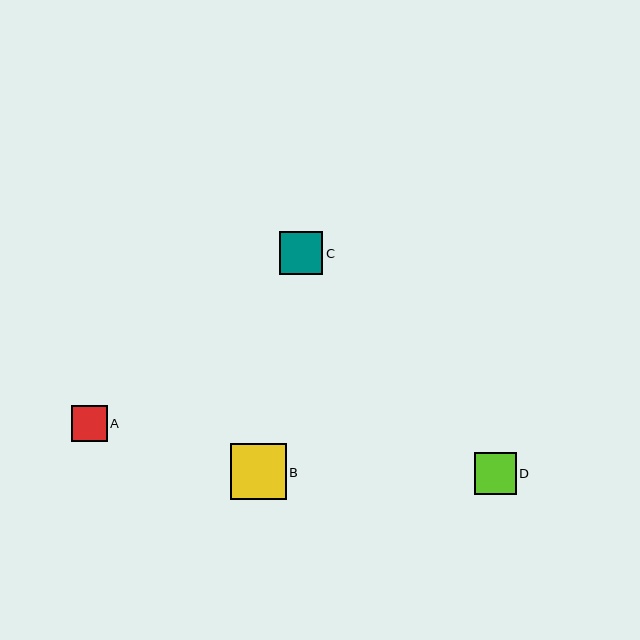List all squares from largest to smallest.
From largest to smallest: B, C, D, A.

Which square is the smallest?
Square A is the smallest with a size of approximately 36 pixels.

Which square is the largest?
Square B is the largest with a size of approximately 56 pixels.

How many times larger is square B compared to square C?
Square B is approximately 1.3 times the size of square C.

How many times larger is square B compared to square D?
Square B is approximately 1.3 times the size of square D.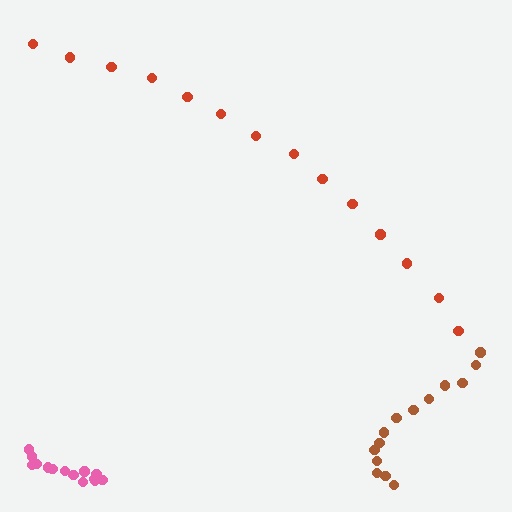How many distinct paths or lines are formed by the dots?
There are 3 distinct paths.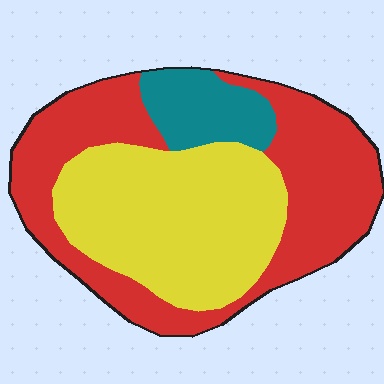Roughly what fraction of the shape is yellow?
Yellow covers roughly 40% of the shape.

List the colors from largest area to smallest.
From largest to smallest: red, yellow, teal.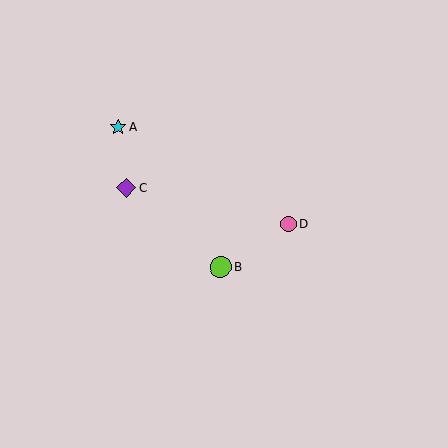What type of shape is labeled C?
Shape C is a purple diamond.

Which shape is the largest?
The lime circle (labeled B) is the largest.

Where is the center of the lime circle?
The center of the lime circle is at (220, 267).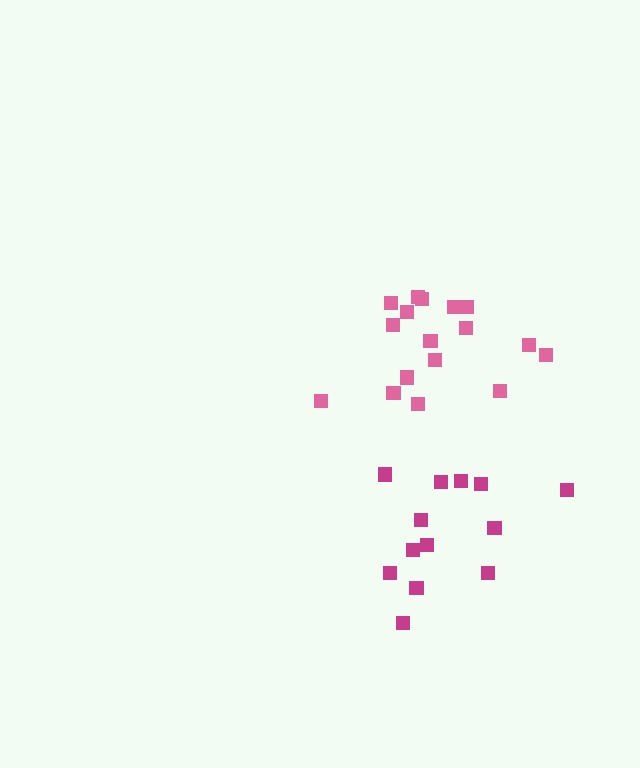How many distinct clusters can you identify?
There are 2 distinct clusters.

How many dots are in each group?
Group 1: 13 dots, Group 2: 17 dots (30 total).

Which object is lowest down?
The magenta cluster is bottommost.